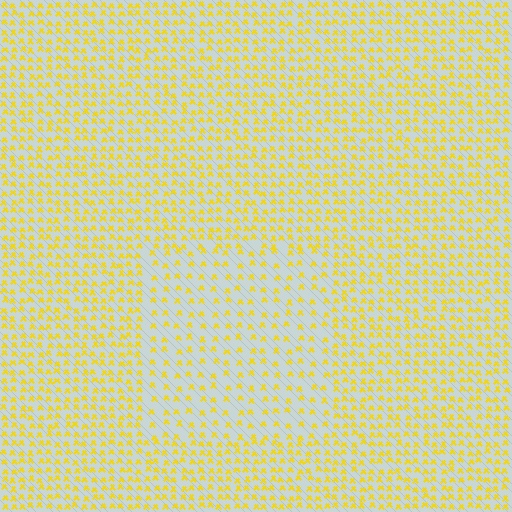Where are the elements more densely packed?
The elements are more densely packed outside the rectangle boundary.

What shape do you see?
I see a rectangle.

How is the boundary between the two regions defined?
The boundary is defined by a change in element density (approximately 1.9x ratio). All elements are the same color, size, and shape.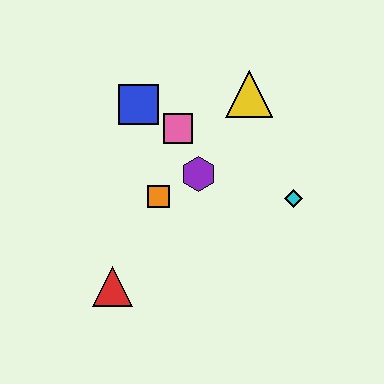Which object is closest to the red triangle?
The orange square is closest to the red triangle.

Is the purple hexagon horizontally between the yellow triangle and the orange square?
Yes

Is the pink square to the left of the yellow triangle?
Yes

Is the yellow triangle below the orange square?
No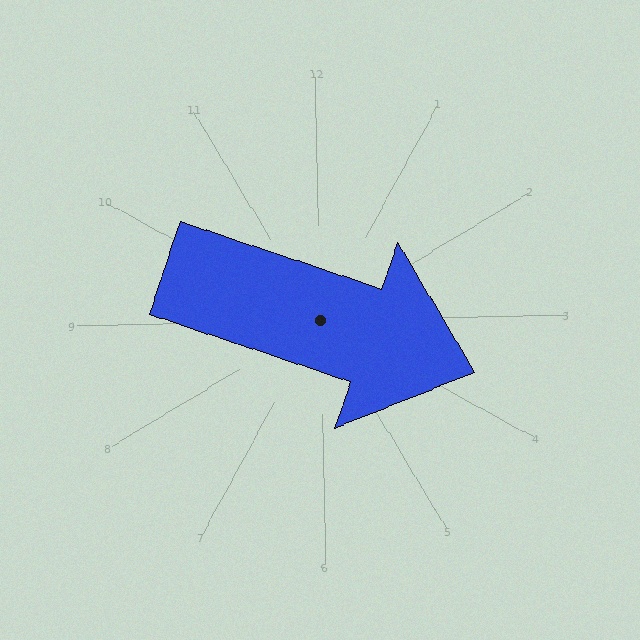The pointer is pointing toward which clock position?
Roughly 4 o'clock.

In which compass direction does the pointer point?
East.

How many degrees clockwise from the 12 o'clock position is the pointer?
Approximately 110 degrees.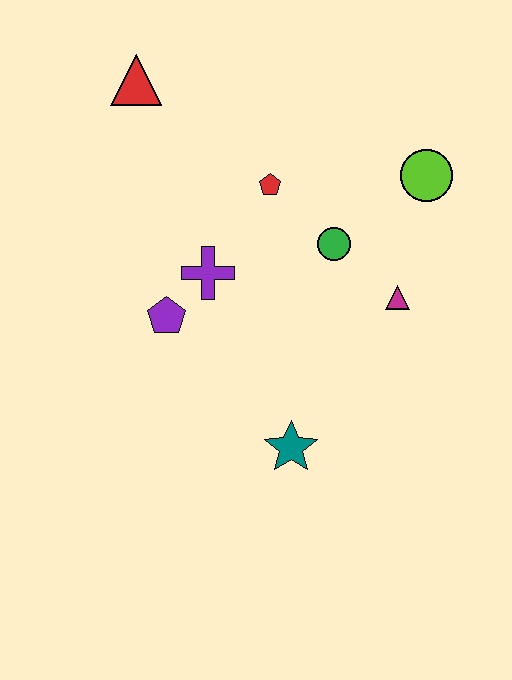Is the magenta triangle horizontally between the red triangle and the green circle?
No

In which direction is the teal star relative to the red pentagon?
The teal star is below the red pentagon.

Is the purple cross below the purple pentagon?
No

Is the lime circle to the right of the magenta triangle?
Yes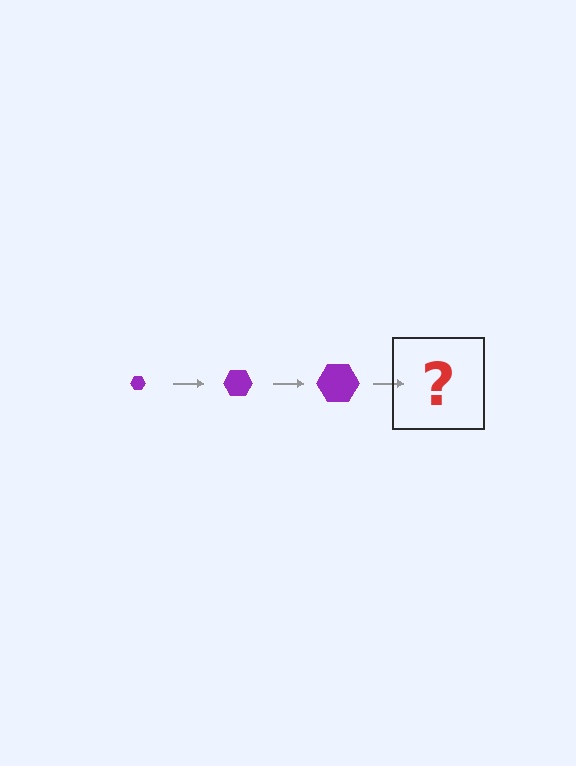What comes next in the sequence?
The next element should be a purple hexagon, larger than the previous one.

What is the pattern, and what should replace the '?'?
The pattern is that the hexagon gets progressively larger each step. The '?' should be a purple hexagon, larger than the previous one.